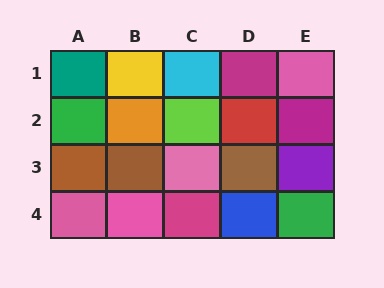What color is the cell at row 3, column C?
Pink.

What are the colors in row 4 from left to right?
Pink, pink, magenta, blue, green.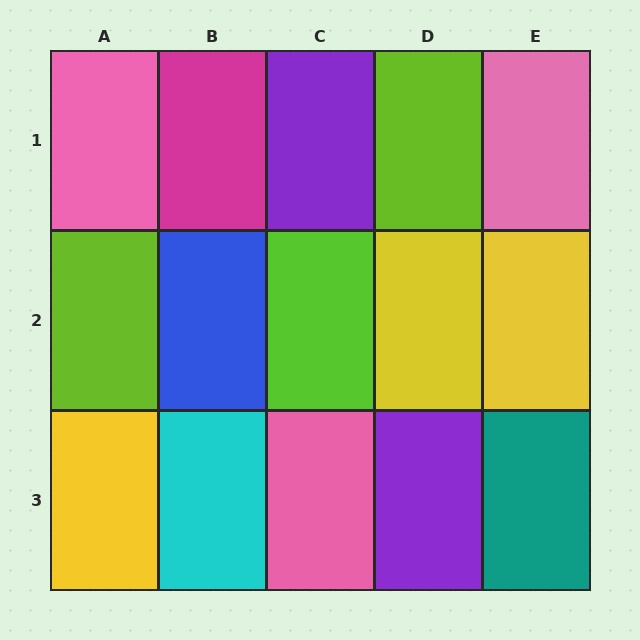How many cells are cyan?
1 cell is cyan.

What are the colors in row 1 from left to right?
Pink, magenta, purple, lime, pink.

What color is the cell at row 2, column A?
Lime.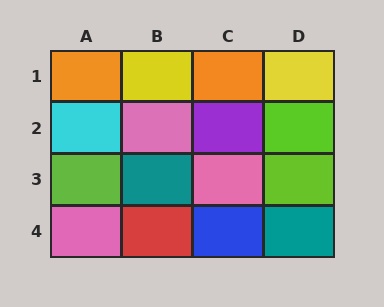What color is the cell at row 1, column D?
Yellow.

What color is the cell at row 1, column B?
Yellow.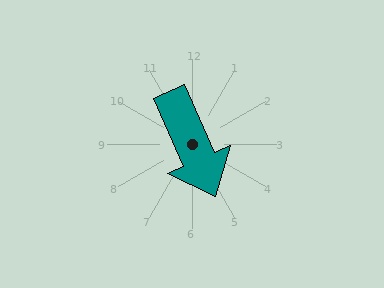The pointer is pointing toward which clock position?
Roughly 5 o'clock.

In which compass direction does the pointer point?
Southeast.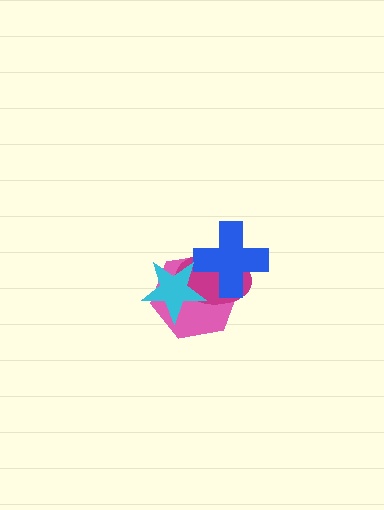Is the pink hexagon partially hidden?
Yes, it is partially covered by another shape.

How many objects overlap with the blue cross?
3 objects overlap with the blue cross.